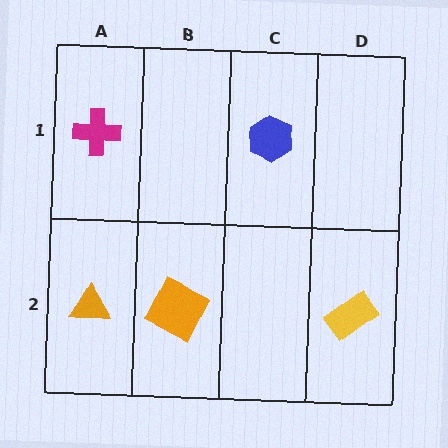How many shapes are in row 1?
2 shapes.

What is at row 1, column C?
A blue hexagon.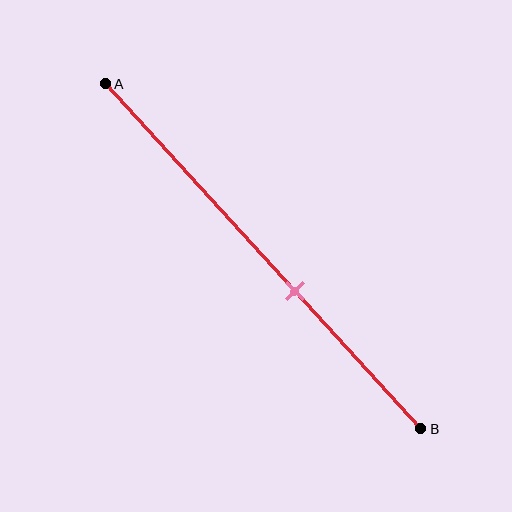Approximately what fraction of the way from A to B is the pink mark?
The pink mark is approximately 60% of the way from A to B.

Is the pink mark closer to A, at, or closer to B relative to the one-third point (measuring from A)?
The pink mark is closer to point B than the one-third point of segment AB.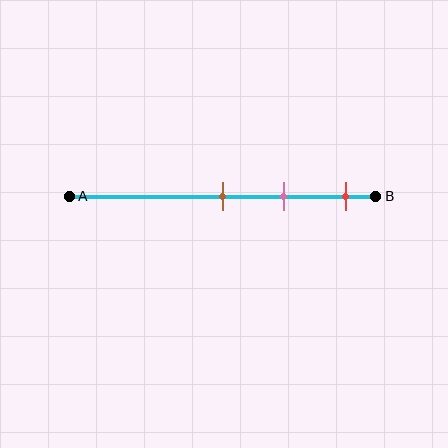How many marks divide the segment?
There are 3 marks dividing the segment.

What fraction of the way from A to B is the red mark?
The red mark is approximately 90% (0.9) of the way from A to B.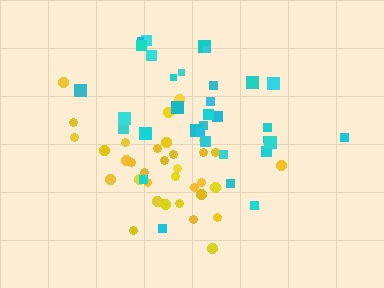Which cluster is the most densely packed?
Yellow.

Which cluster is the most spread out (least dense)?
Cyan.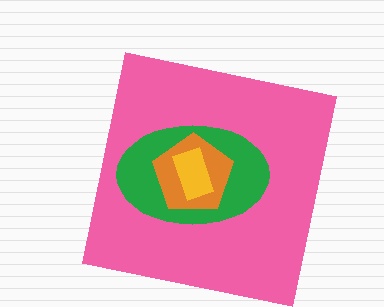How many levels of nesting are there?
4.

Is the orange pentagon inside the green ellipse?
Yes.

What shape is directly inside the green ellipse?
The orange pentagon.